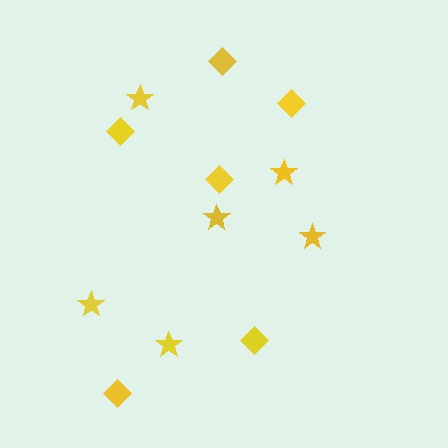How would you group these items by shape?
There are 2 groups: one group of diamonds (6) and one group of stars (6).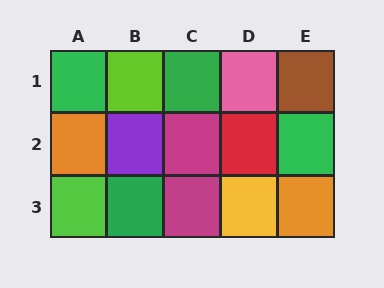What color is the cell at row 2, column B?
Purple.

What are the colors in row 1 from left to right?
Green, lime, green, pink, brown.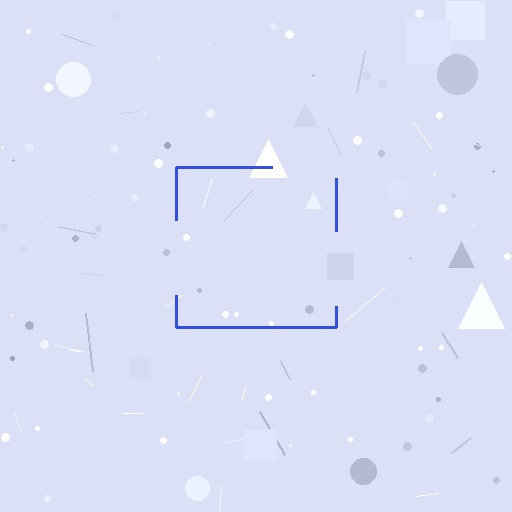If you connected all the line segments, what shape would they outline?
They would outline a square.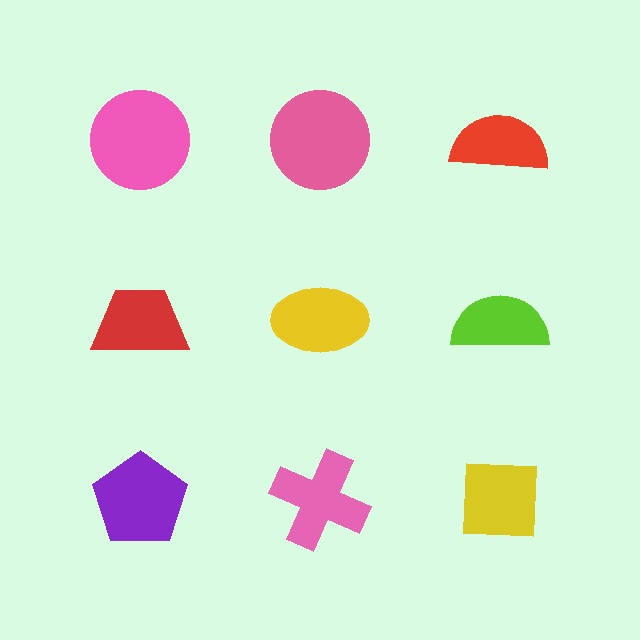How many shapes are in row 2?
3 shapes.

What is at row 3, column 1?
A purple pentagon.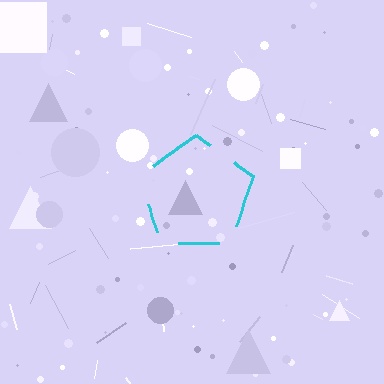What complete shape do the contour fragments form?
The contour fragments form a pentagon.